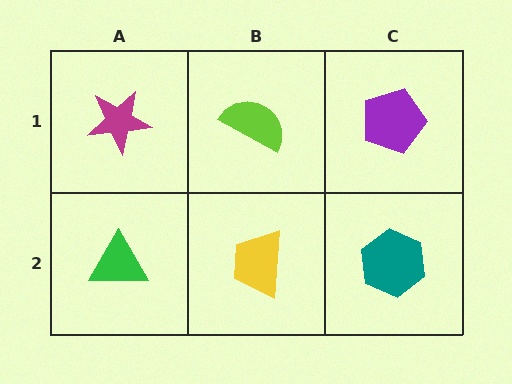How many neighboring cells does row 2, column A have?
2.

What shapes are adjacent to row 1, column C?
A teal hexagon (row 2, column C), a lime semicircle (row 1, column B).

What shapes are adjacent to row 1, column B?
A yellow trapezoid (row 2, column B), a magenta star (row 1, column A), a purple pentagon (row 1, column C).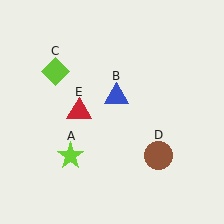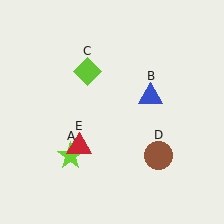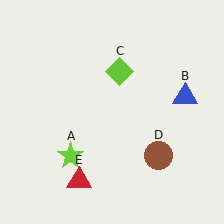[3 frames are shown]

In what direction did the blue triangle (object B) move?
The blue triangle (object B) moved right.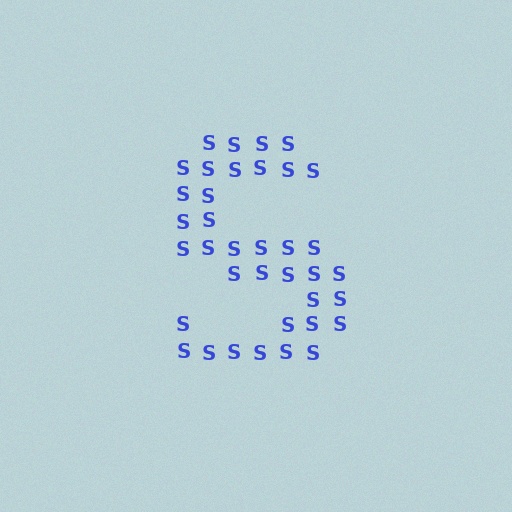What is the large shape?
The large shape is the letter S.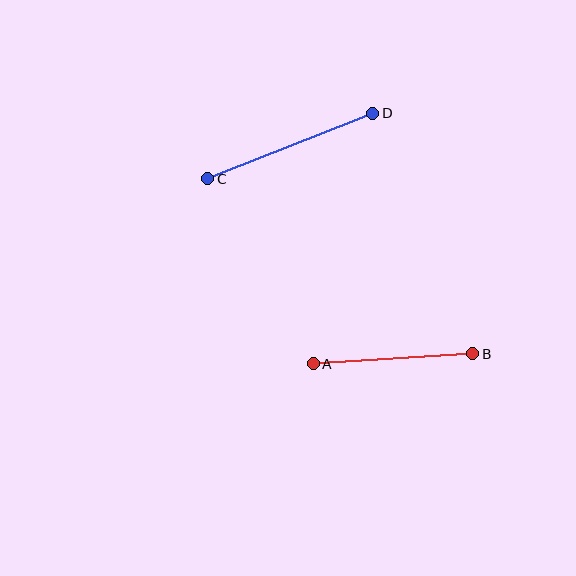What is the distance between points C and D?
The distance is approximately 178 pixels.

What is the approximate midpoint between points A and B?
The midpoint is at approximately (393, 359) pixels.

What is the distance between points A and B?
The distance is approximately 159 pixels.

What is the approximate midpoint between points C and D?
The midpoint is at approximately (290, 146) pixels.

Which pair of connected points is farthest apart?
Points C and D are farthest apart.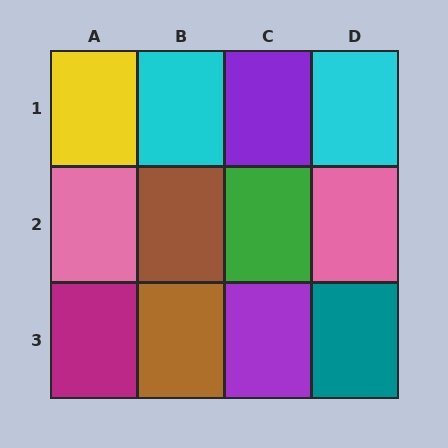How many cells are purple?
2 cells are purple.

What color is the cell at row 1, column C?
Purple.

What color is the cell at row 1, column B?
Cyan.